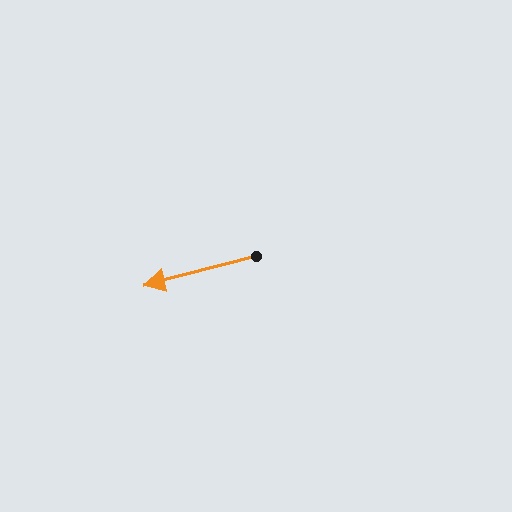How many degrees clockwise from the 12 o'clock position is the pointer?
Approximately 255 degrees.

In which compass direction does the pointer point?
West.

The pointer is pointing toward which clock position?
Roughly 9 o'clock.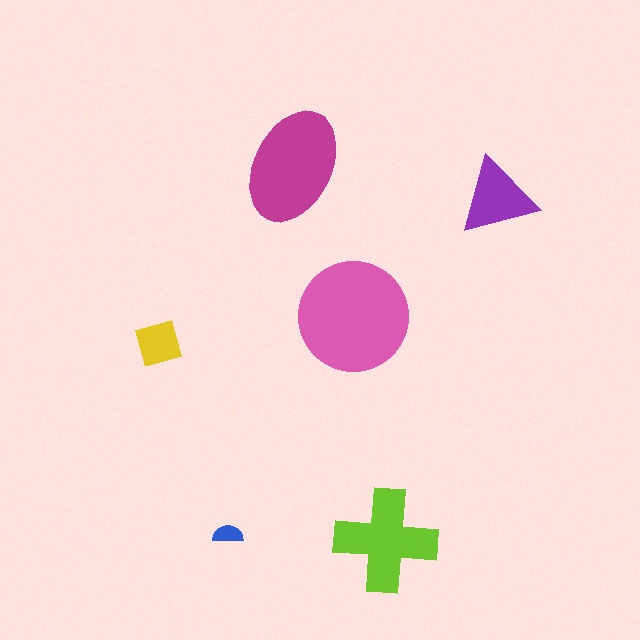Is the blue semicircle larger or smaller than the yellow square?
Smaller.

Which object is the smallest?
The blue semicircle.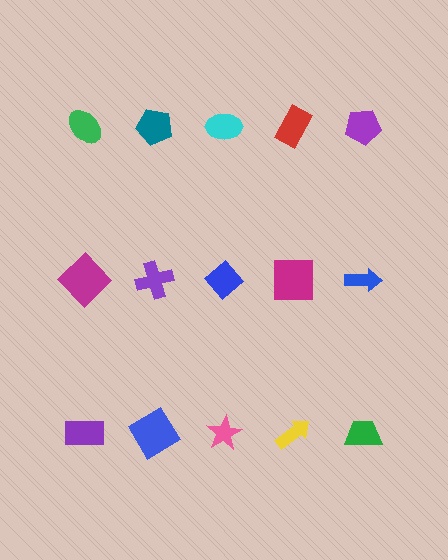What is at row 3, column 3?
A pink star.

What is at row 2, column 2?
A purple cross.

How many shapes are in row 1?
5 shapes.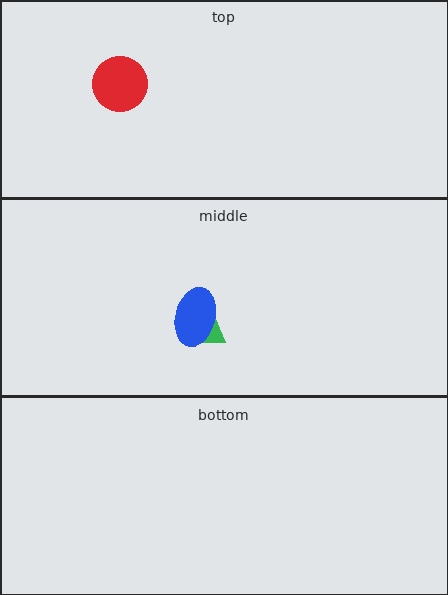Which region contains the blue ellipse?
The middle region.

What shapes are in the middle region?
The green trapezoid, the blue ellipse.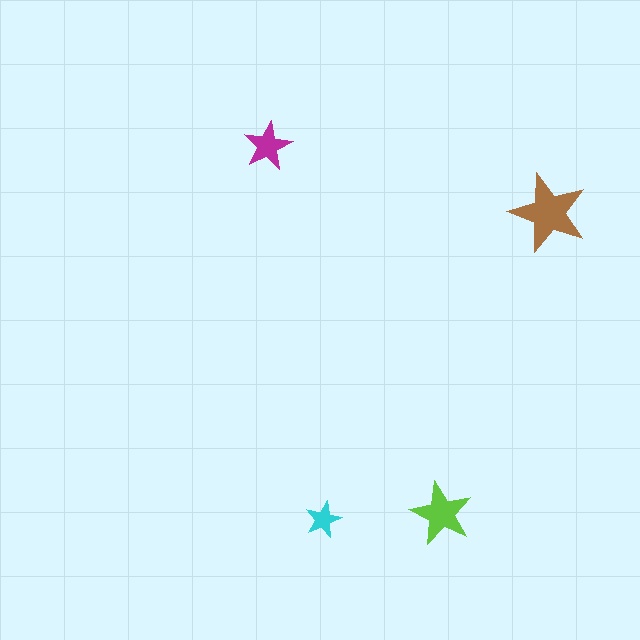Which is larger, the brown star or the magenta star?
The brown one.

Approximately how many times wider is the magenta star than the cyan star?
About 1.5 times wider.